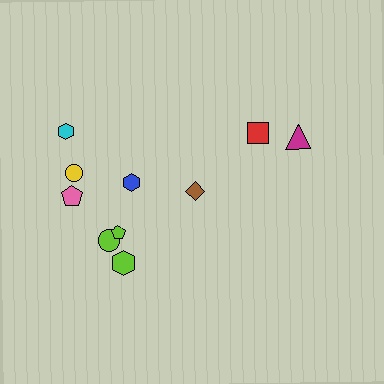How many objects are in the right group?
There are 3 objects.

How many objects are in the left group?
There are 7 objects.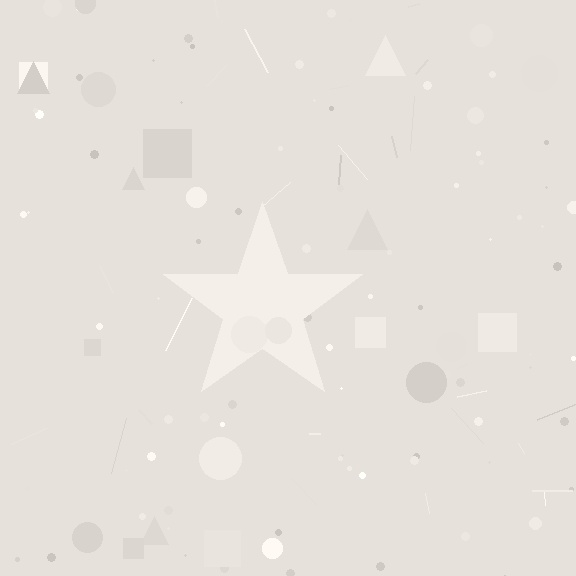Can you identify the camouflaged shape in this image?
The camouflaged shape is a star.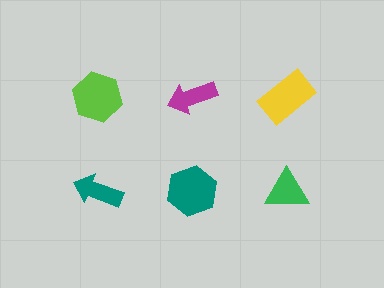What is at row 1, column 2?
A magenta arrow.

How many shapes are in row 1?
3 shapes.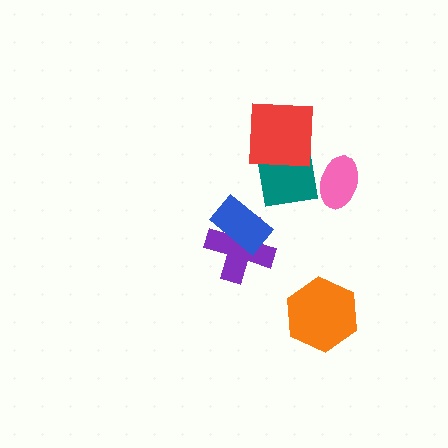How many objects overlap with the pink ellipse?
1 object overlaps with the pink ellipse.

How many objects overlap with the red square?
1 object overlaps with the red square.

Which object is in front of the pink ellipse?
The teal rectangle is in front of the pink ellipse.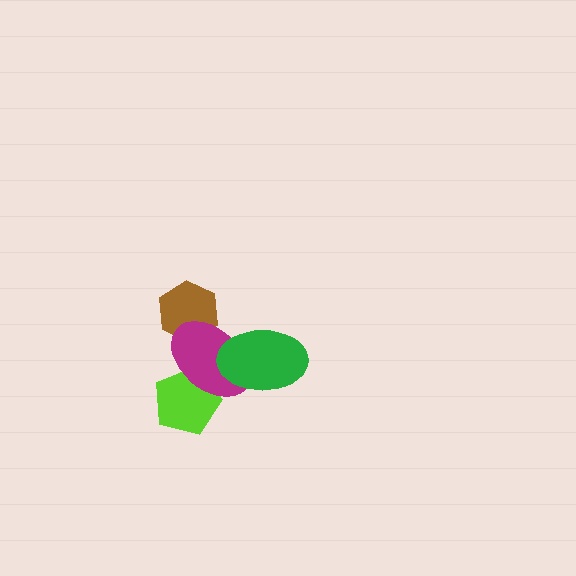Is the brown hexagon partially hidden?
Yes, it is partially covered by another shape.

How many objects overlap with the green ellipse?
1 object overlaps with the green ellipse.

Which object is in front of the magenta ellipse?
The green ellipse is in front of the magenta ellipse.